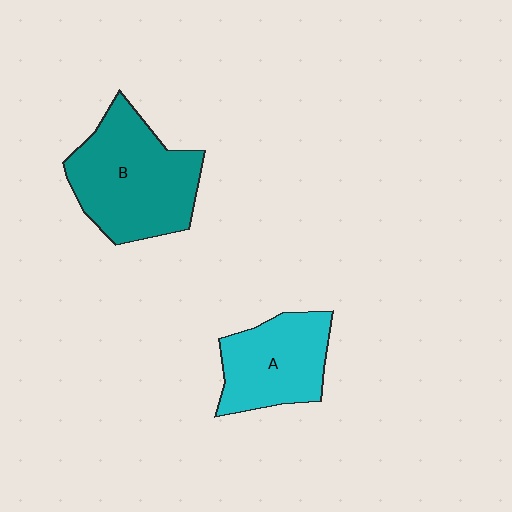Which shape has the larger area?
Shape B (teal).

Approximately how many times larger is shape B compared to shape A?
Approximately 1.4 times.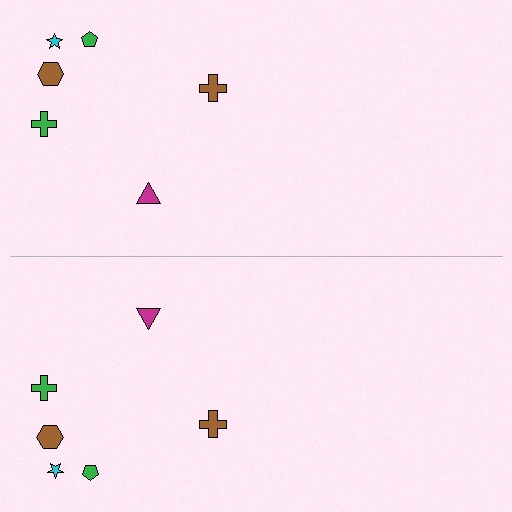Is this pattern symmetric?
Yes, this pattern has bilateral (reflection) symmetry.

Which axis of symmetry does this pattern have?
The pattern has a horizontal axis of symmetry running through the center of the image.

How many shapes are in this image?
There are 12 shapes in this image.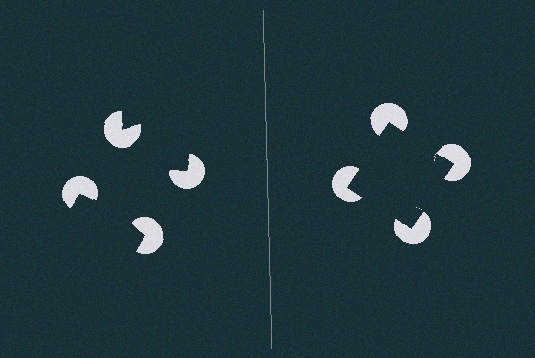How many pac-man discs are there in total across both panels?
8 — 4 on each side.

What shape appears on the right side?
An illusory square.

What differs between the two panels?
The pac-man discs are positioned identically on both sides; only the wedge orientations differ. On the right they align to a square; on the left they are misaligned.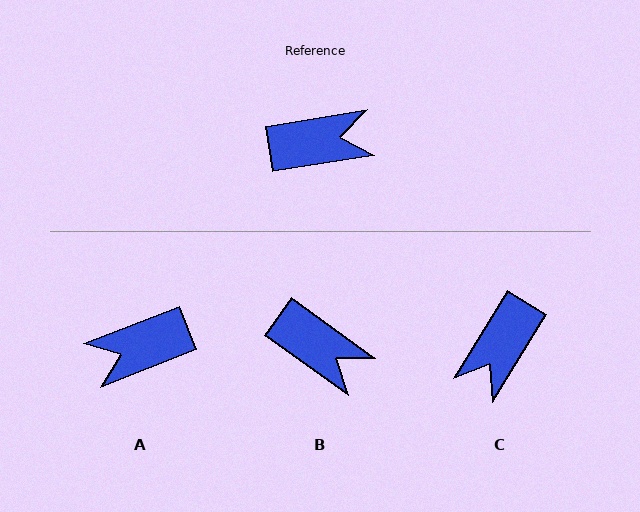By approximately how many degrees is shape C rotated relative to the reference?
Approximately 131 degrees clockwise.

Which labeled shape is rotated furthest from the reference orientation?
A, about 168 degrees away.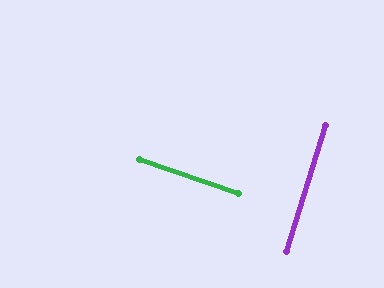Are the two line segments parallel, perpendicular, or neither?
Perpendicular — they meet at approximately 88°.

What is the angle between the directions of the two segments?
Approximately 88 degrees.